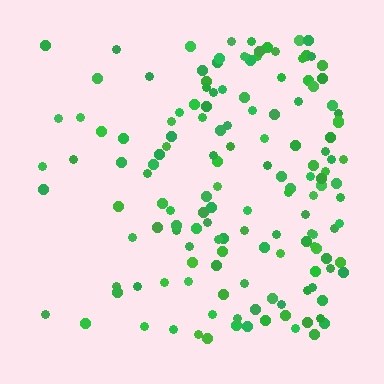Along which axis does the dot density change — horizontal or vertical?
Horizontal.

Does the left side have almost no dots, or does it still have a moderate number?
Still a moderate number, just noticeably fewer than the right.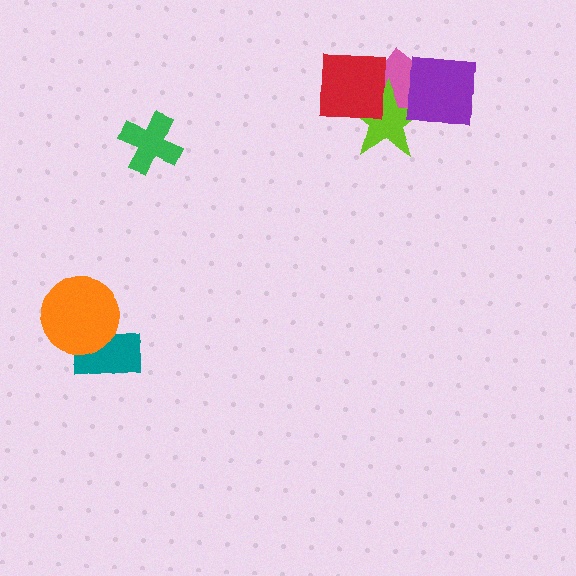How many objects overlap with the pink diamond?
3 objects overlap with the pink diamond.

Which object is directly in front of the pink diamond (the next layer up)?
The lime star is directly in front of the pink diamond.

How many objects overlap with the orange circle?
1 object overlaps with the orange circle.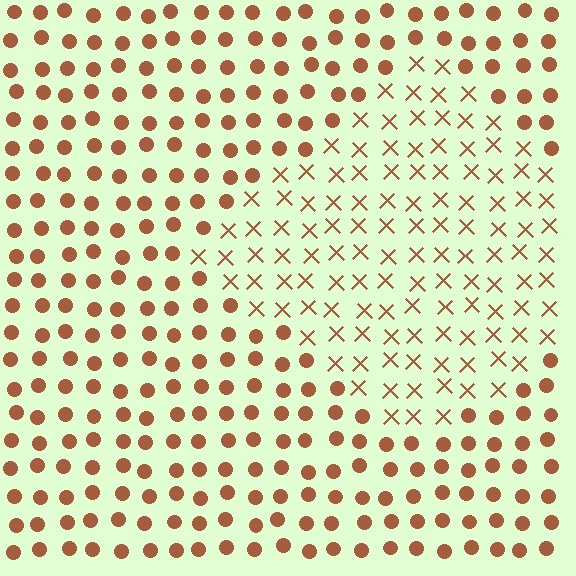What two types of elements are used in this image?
The image uses X marks inside the diamond region and circles outside it.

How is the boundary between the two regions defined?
The boundary is defined by a change in element shape: X marks inside vs. circles outside. All elements share the same color and spacing.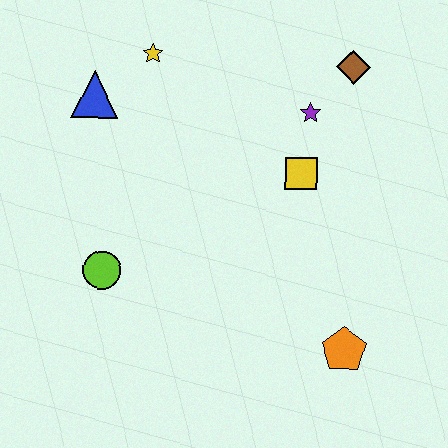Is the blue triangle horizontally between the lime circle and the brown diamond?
No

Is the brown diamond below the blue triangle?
No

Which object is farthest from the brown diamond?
The lime circle is farthest from the brown diamond.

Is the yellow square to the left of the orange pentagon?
Yes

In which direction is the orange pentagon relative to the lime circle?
The orange pentagon is to the right of the lime circle.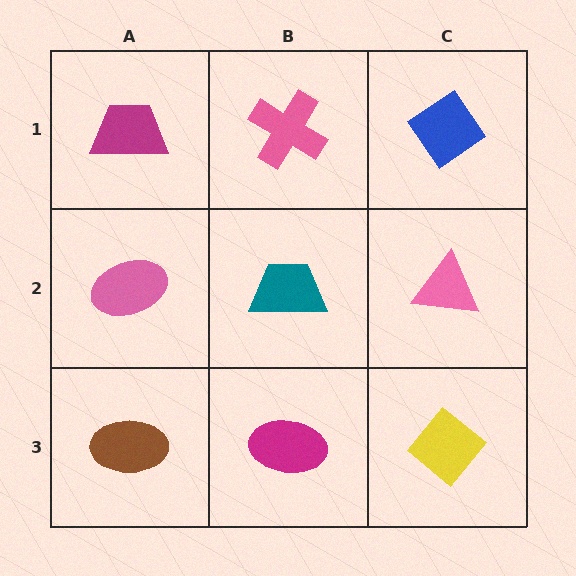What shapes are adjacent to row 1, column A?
A pink ellipse (row 2, column A), a pink cross (row 1, column B).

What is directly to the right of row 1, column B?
A blue diamond.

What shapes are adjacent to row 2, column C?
A blue diamond (row 1, column C), a yellow diamond (row 3, column C), a teal trapezoid (row 2, column B).